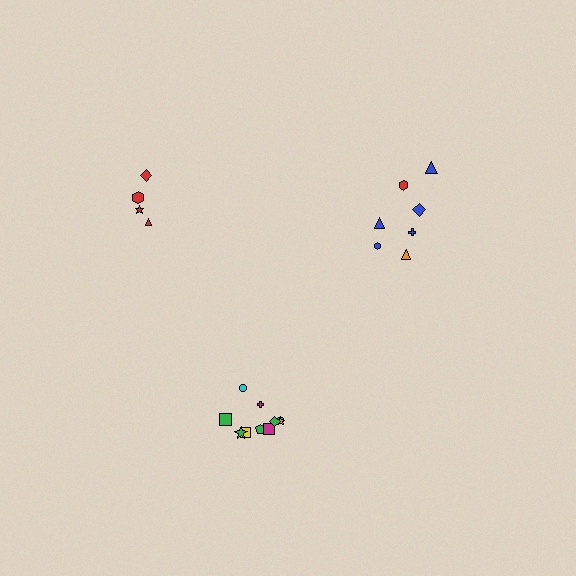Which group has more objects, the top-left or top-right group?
The top-right group.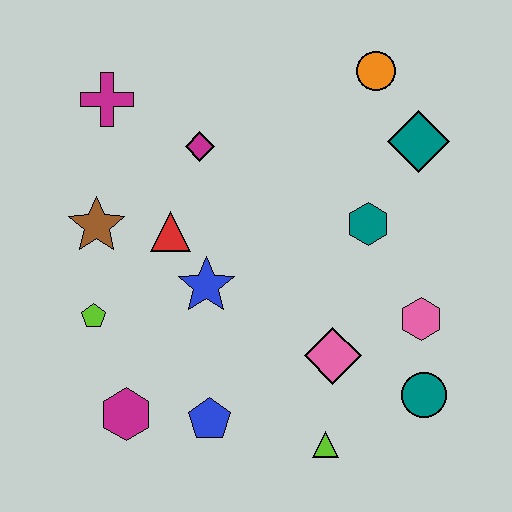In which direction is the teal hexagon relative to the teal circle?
The teal hexagon is above the teal circle.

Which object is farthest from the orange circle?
The magenta hexagon is farthest from the orange circle.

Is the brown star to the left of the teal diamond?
Yes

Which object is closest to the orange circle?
The teal diamond is closest to the orange circle.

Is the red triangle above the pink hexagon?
Yes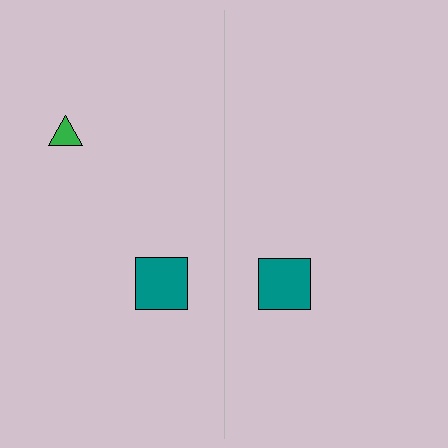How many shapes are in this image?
There are 3 shapes in this image.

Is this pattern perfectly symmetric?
No, the pattern is not perfectly symmetric. A green triangle is missing from the right side.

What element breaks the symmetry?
A green triangle is missing from the right side.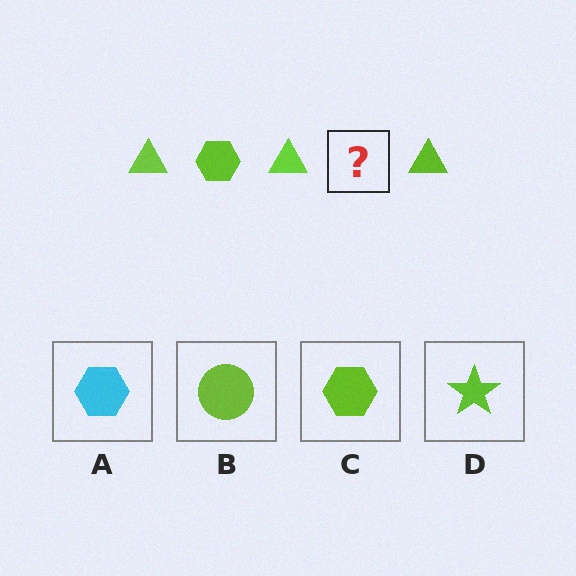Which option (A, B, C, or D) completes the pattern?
C.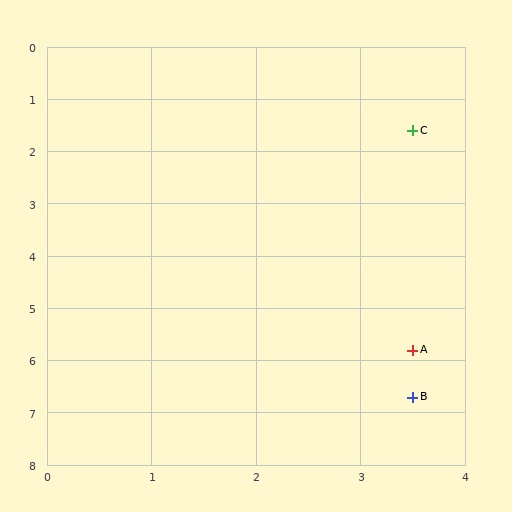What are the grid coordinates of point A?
Point A is at approximately (3.5, 5.8).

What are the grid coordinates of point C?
Point C is at approximately (3.5, 1.6).